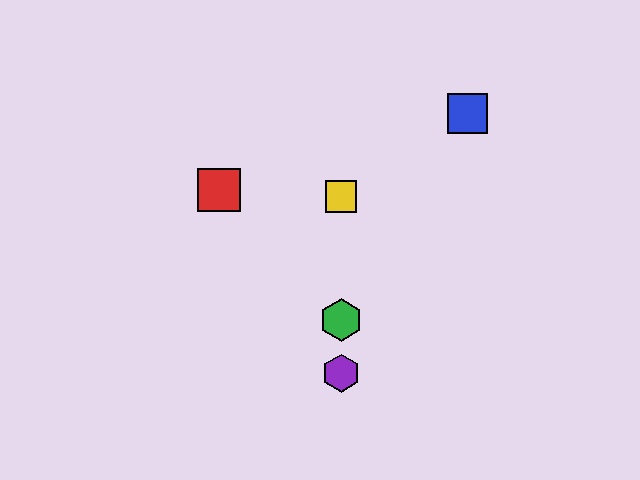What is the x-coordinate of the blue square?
The blue square is at x≈468.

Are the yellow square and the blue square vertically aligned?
No, the yellow square is at x≈341 and the blue square is at x≈468.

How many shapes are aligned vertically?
3 shapes (the green hexagon, the yellow square, the purple hexagon) are aligned vertically.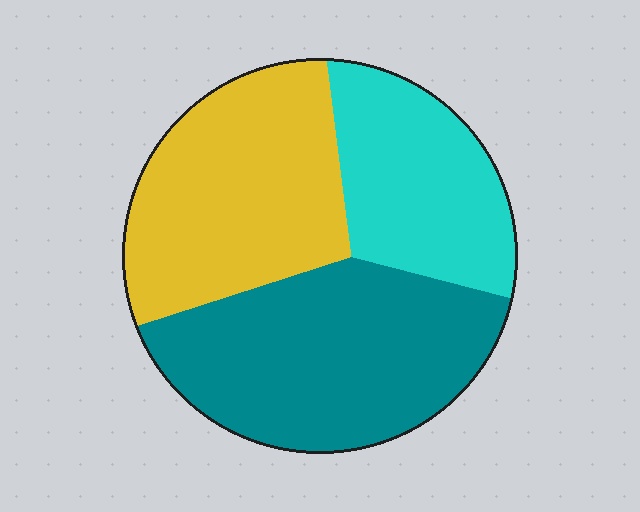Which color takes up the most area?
Teal, at roughly 40%.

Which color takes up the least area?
Cyan, at roughly 25%.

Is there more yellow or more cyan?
Yellow.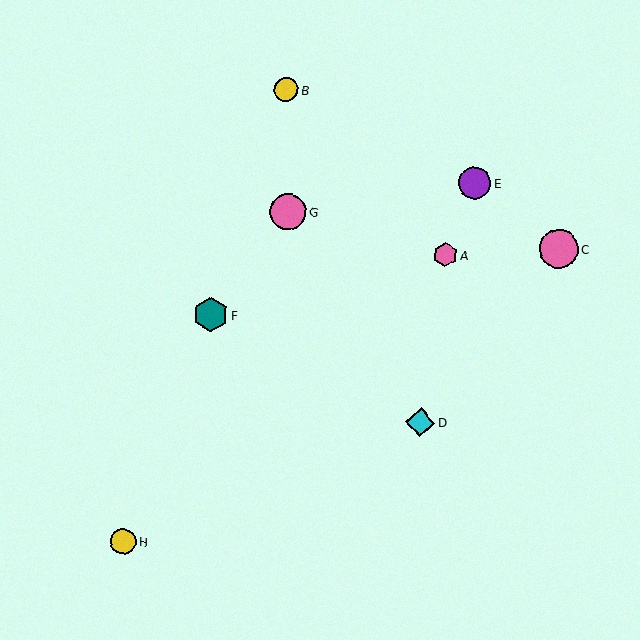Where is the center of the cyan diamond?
The center of the cyan diamond is at (420, 422).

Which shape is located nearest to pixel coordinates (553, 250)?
The pink circle (labeled C) at (559, 249) is nearest to that location.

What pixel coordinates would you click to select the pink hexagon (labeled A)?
Click at (445, 255) to select the pink hexagon A.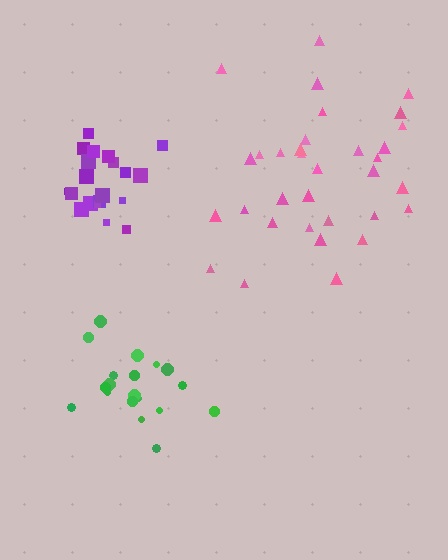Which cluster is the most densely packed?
Purple.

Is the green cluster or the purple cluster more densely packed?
Purple.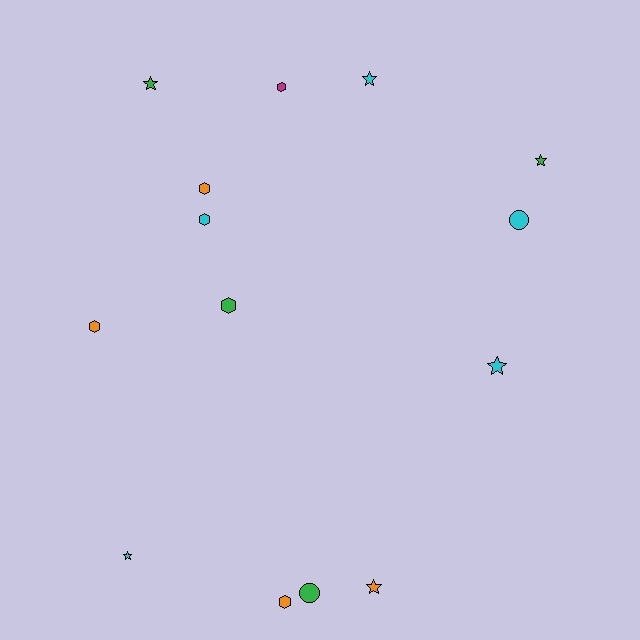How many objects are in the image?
There are 14 objects.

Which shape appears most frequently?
Star, with 6 objects.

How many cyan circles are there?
There is 1 cyan circle.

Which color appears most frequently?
Cyan, with 5 objects.